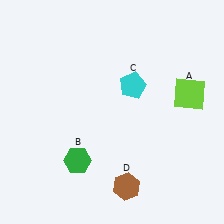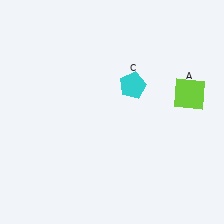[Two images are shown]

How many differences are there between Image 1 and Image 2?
There are 2 differences between the two images.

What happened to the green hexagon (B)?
The green hexagon (B) was removed in Image 2. It was in the bottom-left area of Image 1.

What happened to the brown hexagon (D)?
The brown hexagon (D) was removed in Image 2. It was in the bottom-right area of Image 1.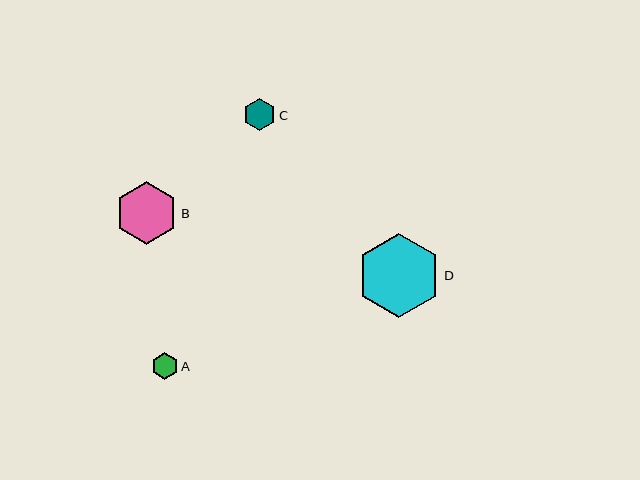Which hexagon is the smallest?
Hexagon A is the smallest with a size of approximately 26 pixels.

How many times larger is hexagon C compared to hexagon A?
Hexagon C is approximately 1.2 times the size of hexagon A.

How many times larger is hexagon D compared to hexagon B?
Hexagon D is approximately 1.3 times the size of hexagon B.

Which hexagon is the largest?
Hexagon D is the largest with a size of approximately 84 pixels.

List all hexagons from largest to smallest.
From largest to smallest: D, B, C, A.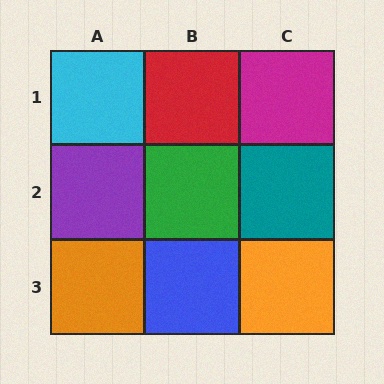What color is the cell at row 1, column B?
Red.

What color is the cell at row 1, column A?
Cyan.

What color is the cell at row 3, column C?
Orange.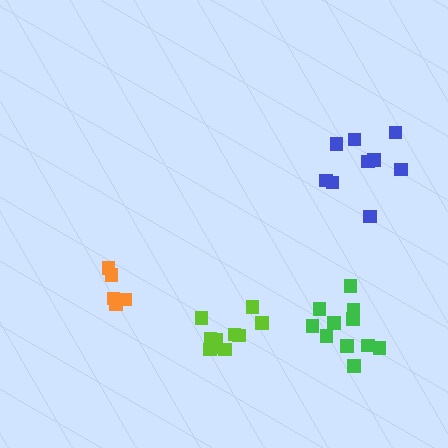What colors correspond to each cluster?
The clusters are colored: green, lime, blue, orange.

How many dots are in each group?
Group 1: 11 dots, Group 2: 10 dots, Group 3: 9 dots, Group 4: 6 dots (36 total).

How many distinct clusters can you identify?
There are 4 distinct clusters.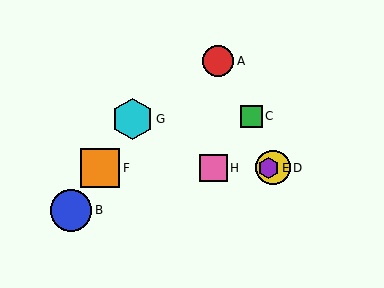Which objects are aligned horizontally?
Objects D, E, F, H are aligned horizontally.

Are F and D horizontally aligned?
Yes, both are at y≈168.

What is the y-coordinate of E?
Object E is at y≈168.